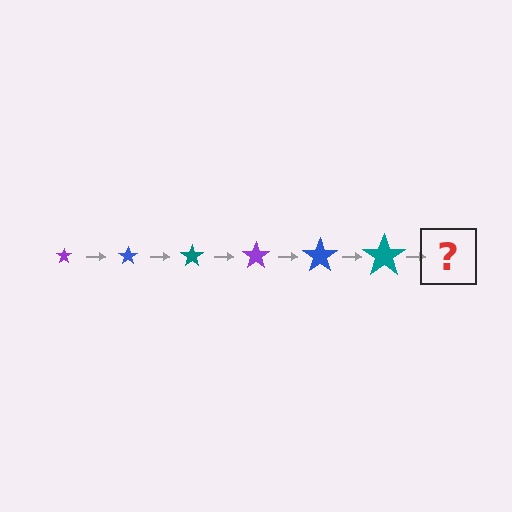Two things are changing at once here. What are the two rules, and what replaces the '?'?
The two rules are that the star grows larger each step and the color cycles through purple, blue, and teal. The '?' should be a purple star, larger than the previous one.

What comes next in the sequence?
The next element should be a purple star, larger than the previous one.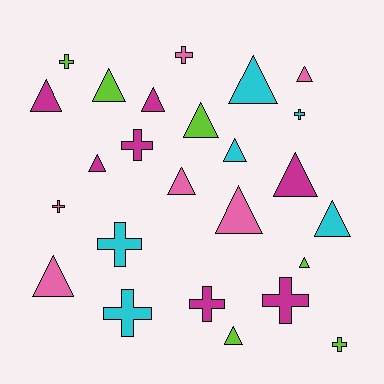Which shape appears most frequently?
Triangle, with 15 objects.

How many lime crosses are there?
There are 2 lime crosses.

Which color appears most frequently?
Magenta, with 7 objects.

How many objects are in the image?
There are 25 objects.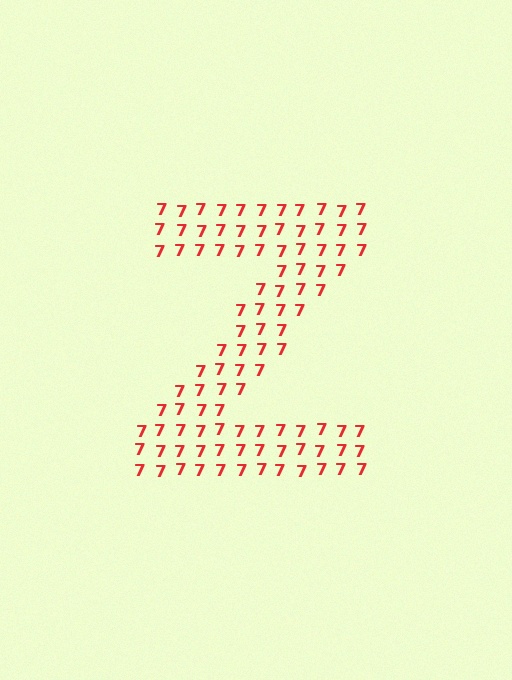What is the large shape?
The large shape is the letter Z.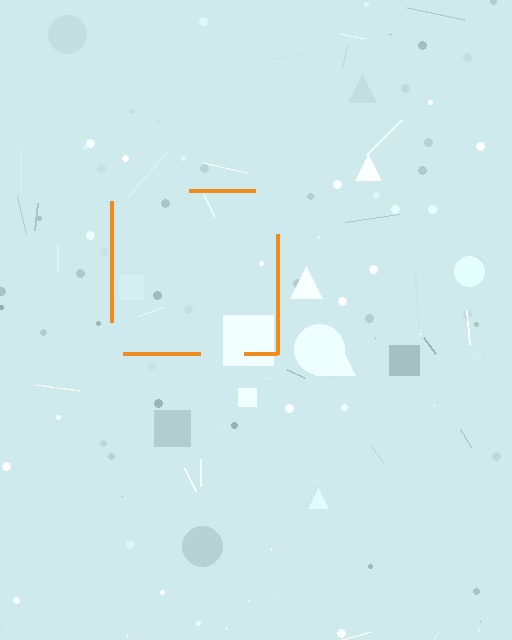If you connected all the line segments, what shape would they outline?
They would outline a square.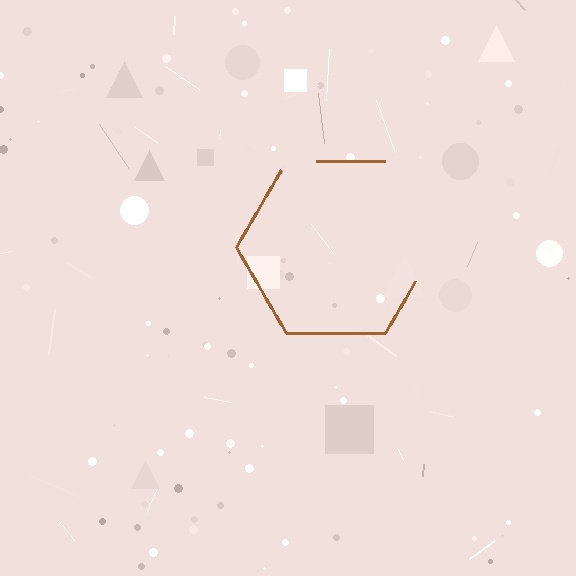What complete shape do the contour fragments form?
The contour fragments form a hexagon.